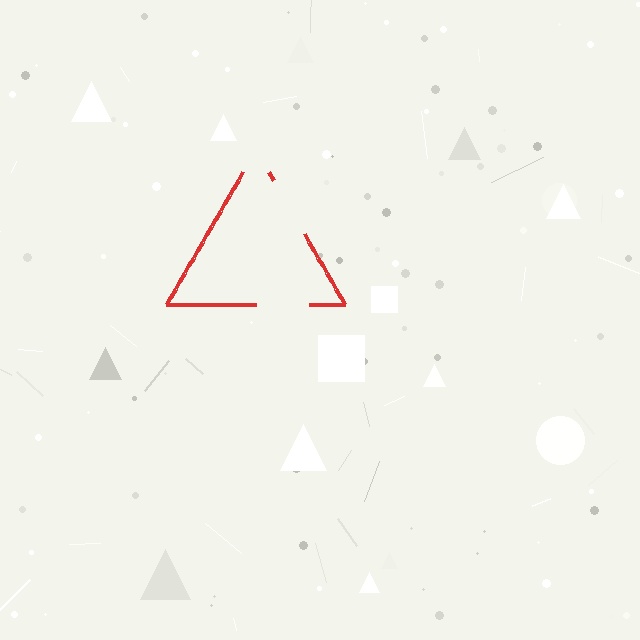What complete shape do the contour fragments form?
The contour fragments form a triangle.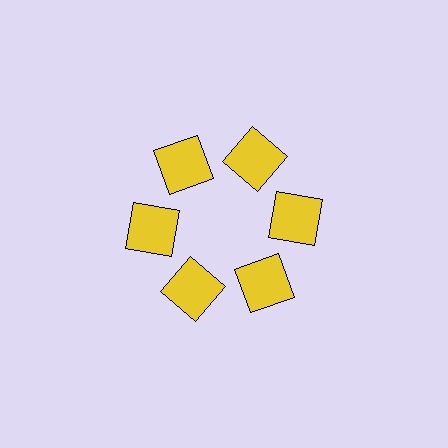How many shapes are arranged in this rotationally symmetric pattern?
There are 6 shapes, arranged in 6 groups of 1.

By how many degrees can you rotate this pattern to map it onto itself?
The pattern maps onto itself every 60 degrees of rotation.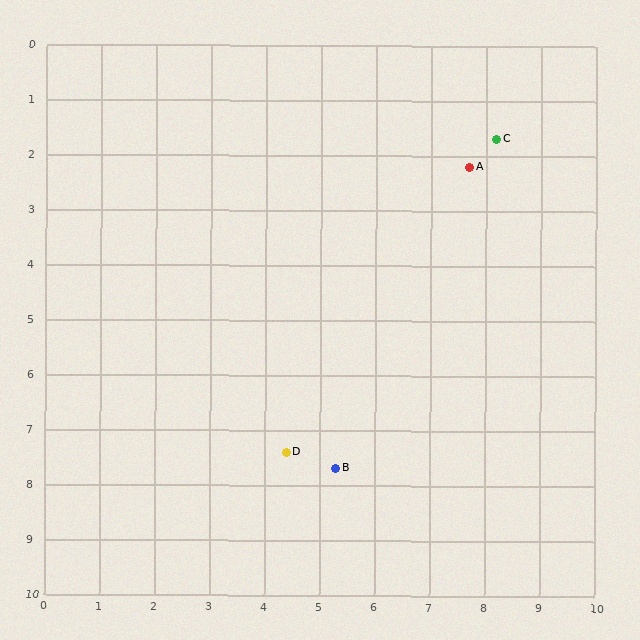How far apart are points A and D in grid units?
Points A and D are about 6.2 grid units apart.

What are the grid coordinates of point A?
Point A is at approximately (7.7, 2.2).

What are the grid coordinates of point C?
Point C is at approximately (8.2, 1.7).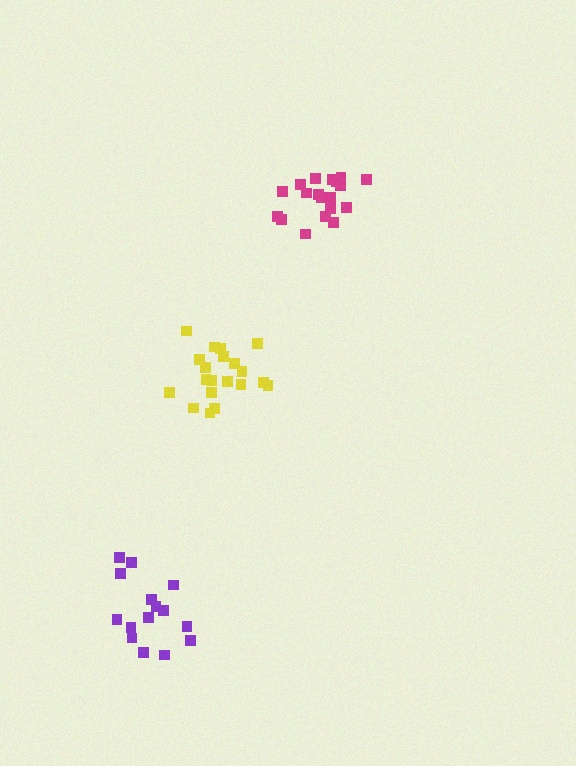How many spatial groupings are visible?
There are 3 spatial groupings.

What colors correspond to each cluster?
The clusters are colored: purple, magenta, yellow.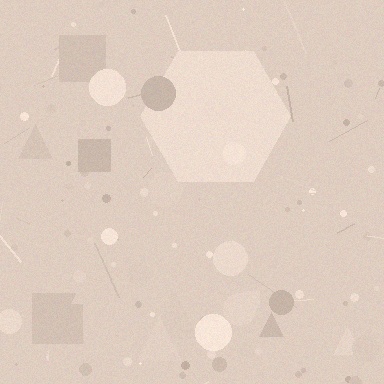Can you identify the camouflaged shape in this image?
The camouflaged shape is a hexagon.